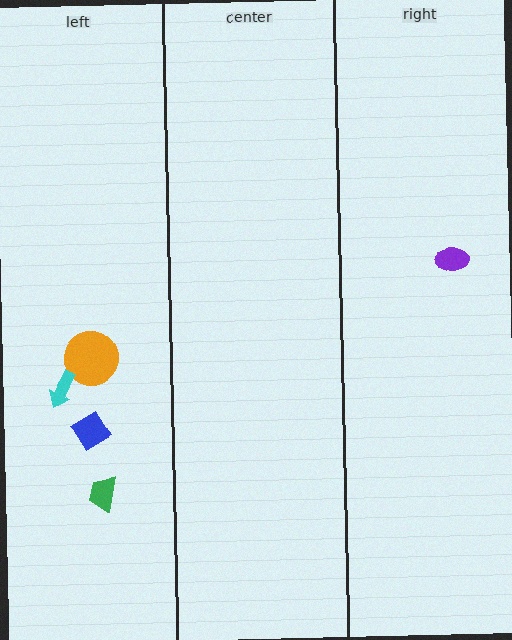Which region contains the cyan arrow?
The left region.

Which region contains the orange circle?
The left region.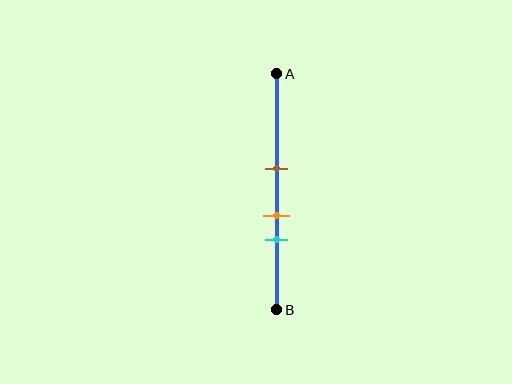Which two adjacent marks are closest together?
The orange and cyan marks are the closest adjacent pair.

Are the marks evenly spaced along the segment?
Yes, the marks are approximately evenly spaced.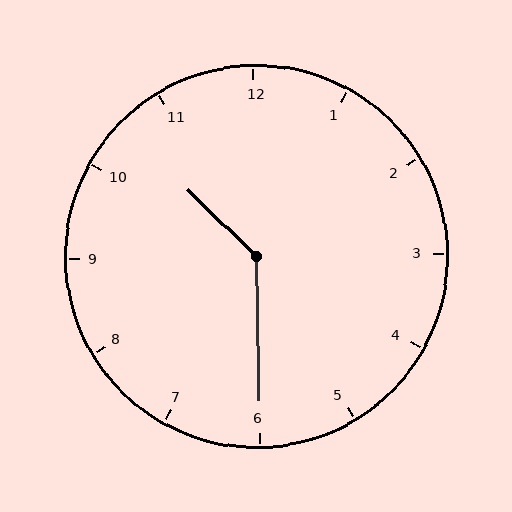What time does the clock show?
10:30.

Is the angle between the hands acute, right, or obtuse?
It is obtuse.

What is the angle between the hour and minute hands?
Approximately 135 degrees.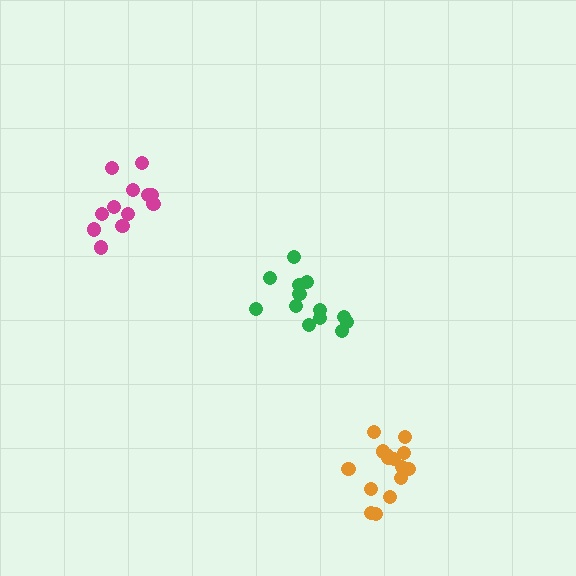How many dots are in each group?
Group 1: 13 dots, Group 2: 15 dots, Group 3: 12 dots (40 total).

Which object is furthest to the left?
The magenta cluster is leftmost.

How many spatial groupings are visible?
There are 3 spatial groupings.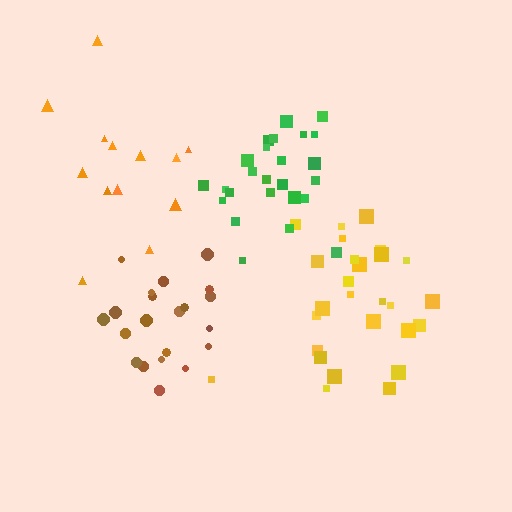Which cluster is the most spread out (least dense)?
Orange.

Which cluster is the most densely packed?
Green.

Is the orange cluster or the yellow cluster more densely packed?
Yellow.